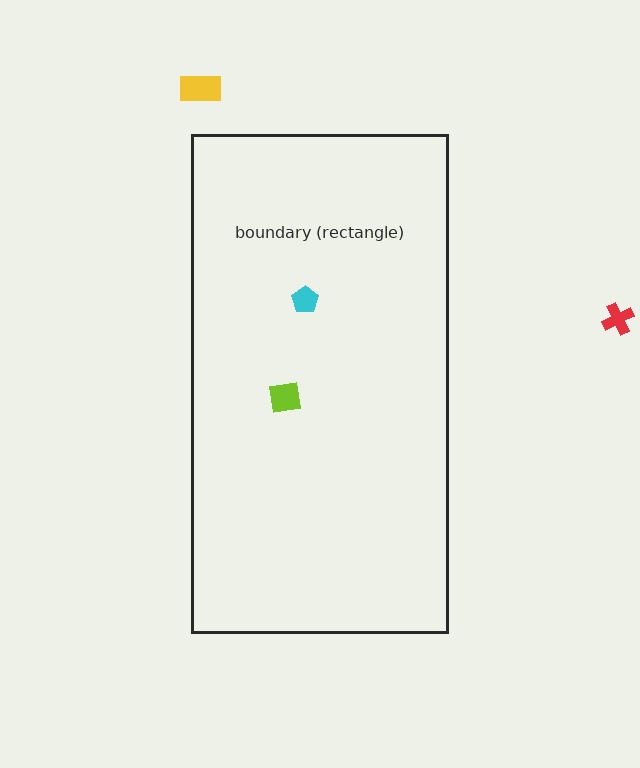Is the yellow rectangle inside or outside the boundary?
Outside.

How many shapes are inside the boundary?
2 inside, 2 outside.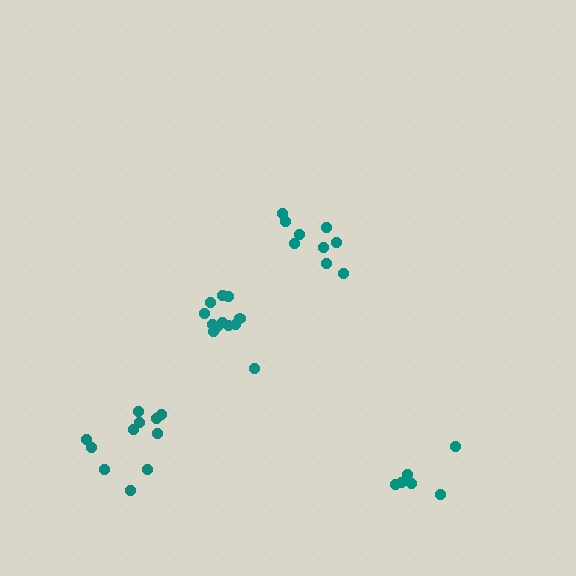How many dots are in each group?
Group 1: 9 dots, Group 2: 12 dots, Group 3: 6 dots, Group 4: 11 dots (38 total).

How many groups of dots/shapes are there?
There are 4 groups.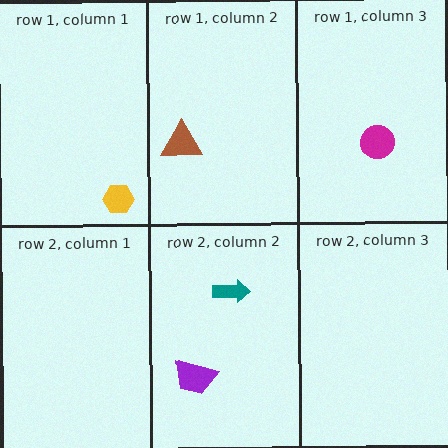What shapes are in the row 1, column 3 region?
The magenta circle.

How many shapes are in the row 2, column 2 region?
2.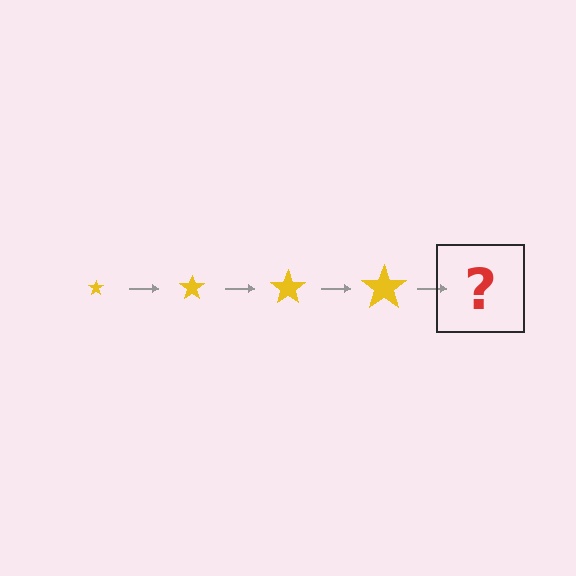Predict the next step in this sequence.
The next step is a yellow star, larger than the previous one.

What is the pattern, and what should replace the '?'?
The pattern is that the star gets progressively larger each step. The '?' should be a yellow star, larger than the previous one.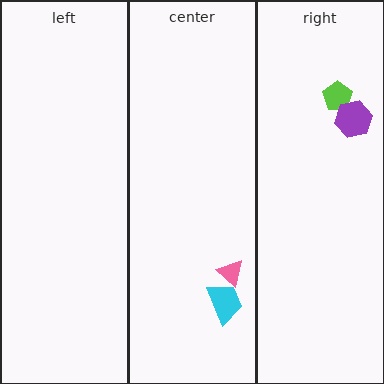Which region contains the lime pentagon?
The right region.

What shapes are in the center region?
The cyan trapezoid, the pink triangle.